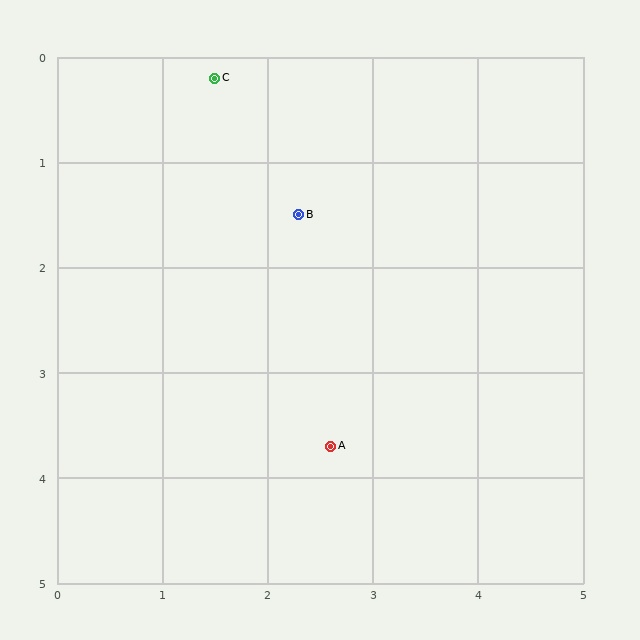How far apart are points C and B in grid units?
Points C and B are about 1.5 grid units apart.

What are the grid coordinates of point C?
Point C is at approximately (1.5, 0.2).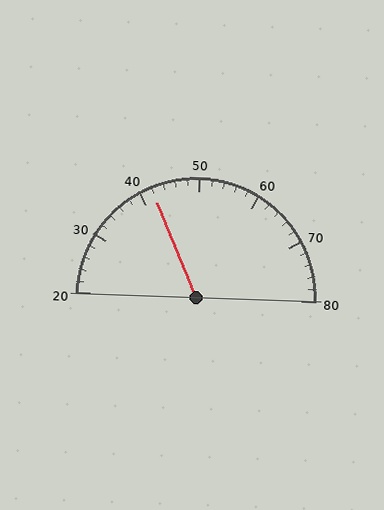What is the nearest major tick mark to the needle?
The nearest major tick mark is 40.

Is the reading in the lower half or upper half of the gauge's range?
The reading is in the lower half of the range (20 to 80).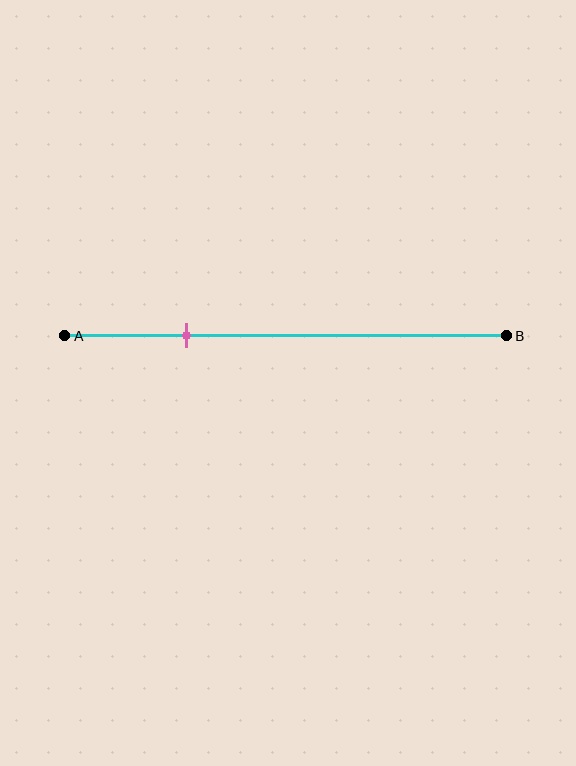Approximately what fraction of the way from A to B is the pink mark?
The pink mark is approximately 30% of the way from A to B.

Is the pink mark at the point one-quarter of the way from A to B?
Yes, the mark is approximately at the one-quarter point.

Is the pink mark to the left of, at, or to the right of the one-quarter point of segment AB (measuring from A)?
The pink mark is approximately at the one-quarter point of segment AB.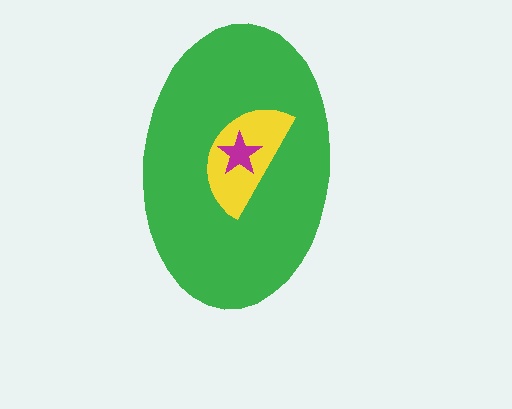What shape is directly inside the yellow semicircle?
The magenta star.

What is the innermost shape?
The magenta star.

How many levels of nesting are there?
3.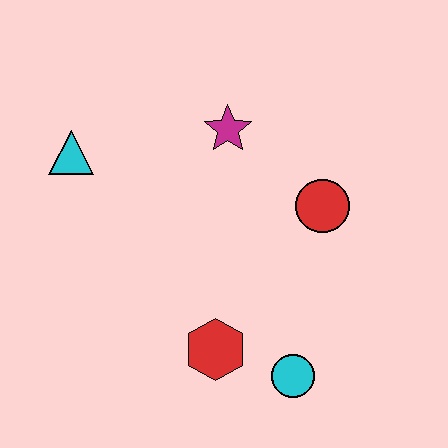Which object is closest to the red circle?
The magenta star is closest to the red circle.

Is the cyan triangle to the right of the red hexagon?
No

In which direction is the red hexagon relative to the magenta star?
The red hexagon is below the magenta star.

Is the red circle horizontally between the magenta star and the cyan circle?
No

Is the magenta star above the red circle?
Yes